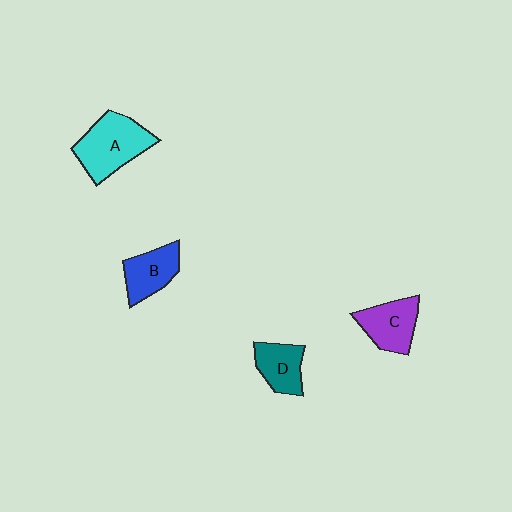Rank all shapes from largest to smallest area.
From largest to smallest: A (cyan), C (purple), B (blue), D (teal).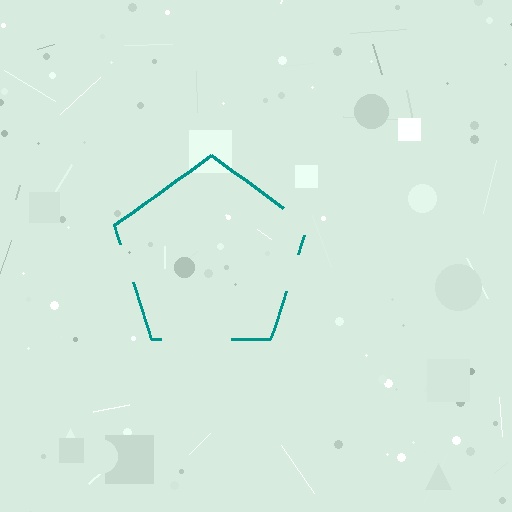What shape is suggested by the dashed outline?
The dashed outline suggests a pentagon.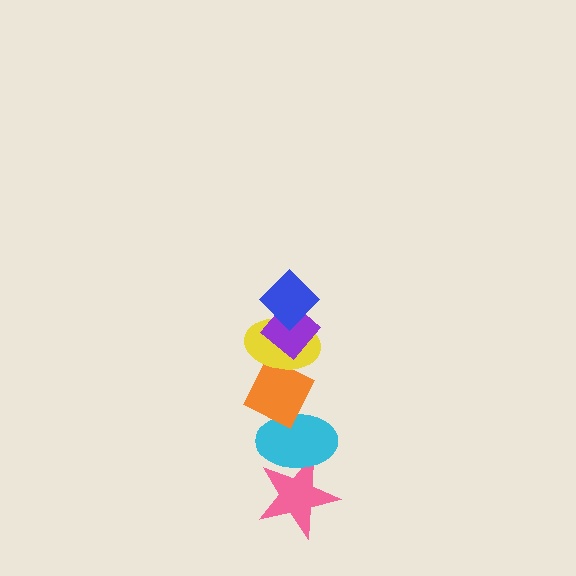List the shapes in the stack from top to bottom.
From top to bottom: the blue diamond, the purple diamond, the yellow ellipse, the orange diamond, the cyan ellipse, the pink star.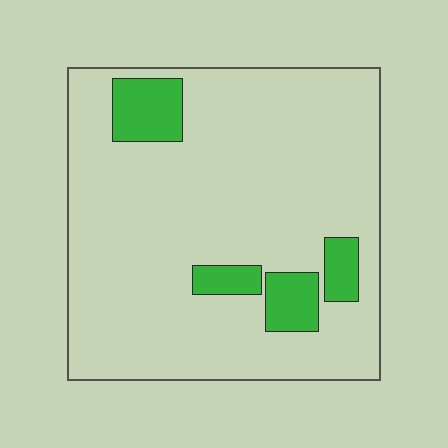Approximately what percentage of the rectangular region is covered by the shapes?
Approximately 10%.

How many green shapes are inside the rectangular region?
4.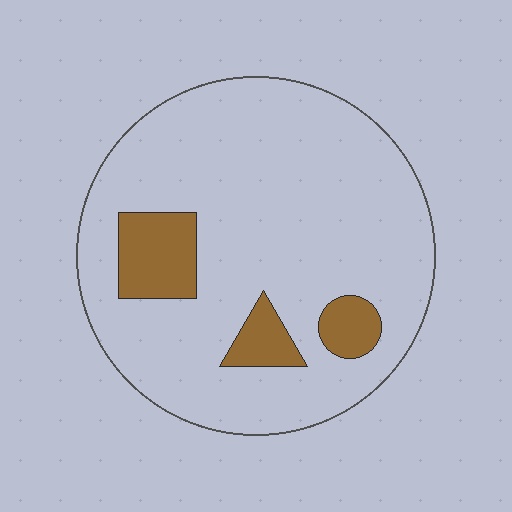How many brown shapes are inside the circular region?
3.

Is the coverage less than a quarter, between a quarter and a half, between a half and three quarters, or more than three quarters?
Less than a quarter.